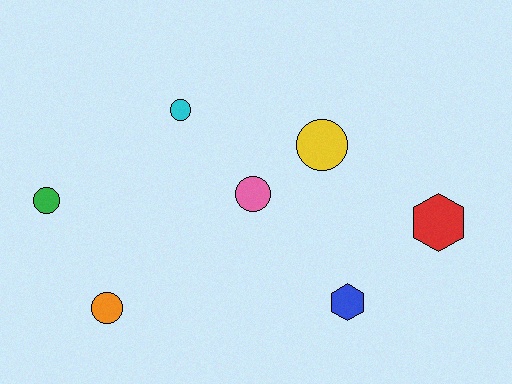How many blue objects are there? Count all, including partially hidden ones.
There is 1 blue object.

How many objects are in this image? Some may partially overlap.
There are 7 objects.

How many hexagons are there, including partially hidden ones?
There are 2 hexagons.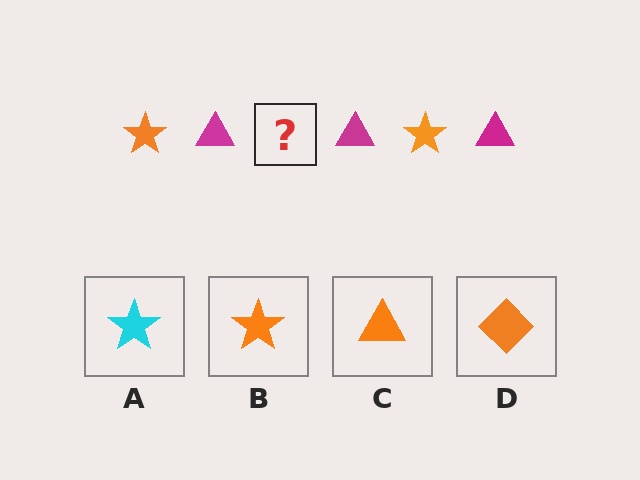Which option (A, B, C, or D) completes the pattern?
B.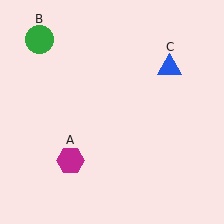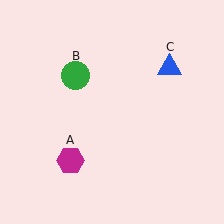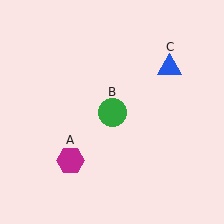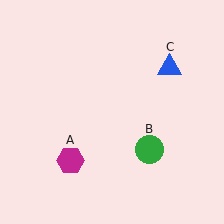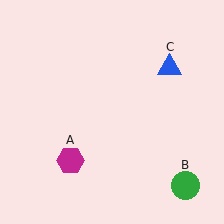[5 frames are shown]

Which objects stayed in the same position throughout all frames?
Magenta hexagon (object A) and blue triangle (object C) remained stationary.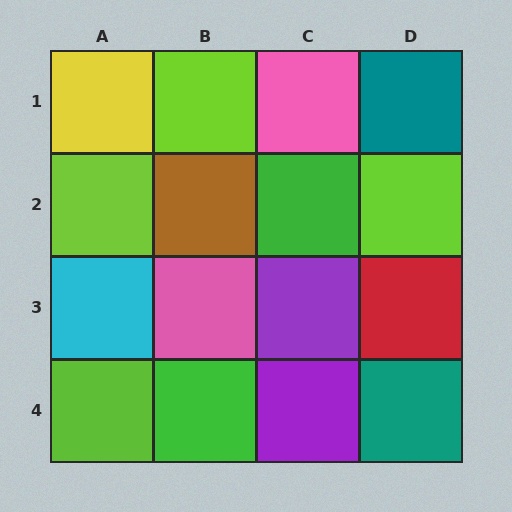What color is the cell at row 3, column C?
Purple.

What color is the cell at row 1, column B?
Lime.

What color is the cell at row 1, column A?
Yellow.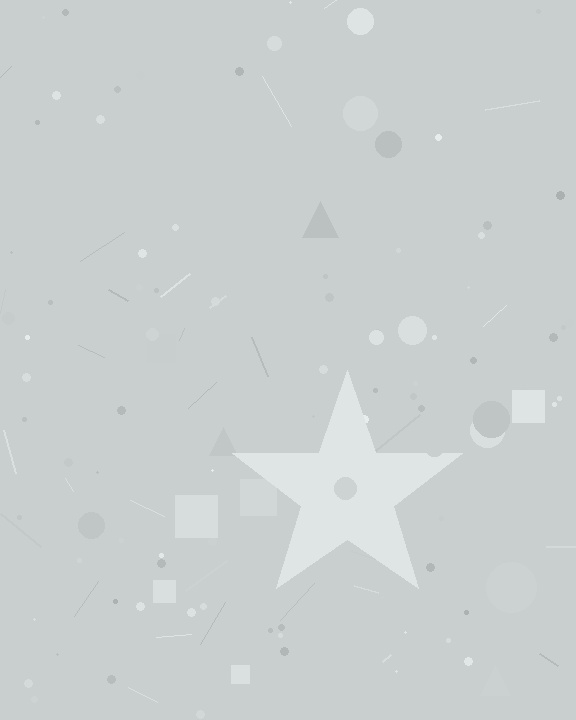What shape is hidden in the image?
A star is hidden in the image.